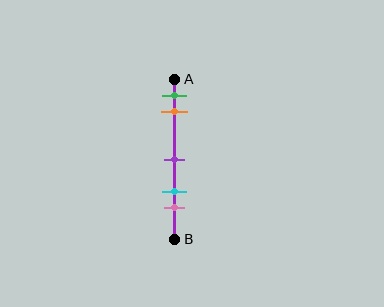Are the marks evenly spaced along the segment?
No, the marks are not evenly spaced.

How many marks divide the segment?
There are 5 marks dividing the segment.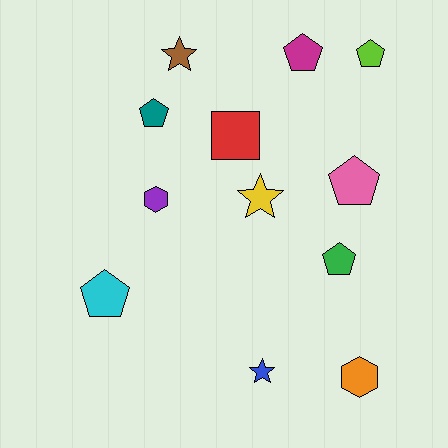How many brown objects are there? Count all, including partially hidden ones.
There is 1 brown object.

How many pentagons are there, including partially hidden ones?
There are 6 pentagons.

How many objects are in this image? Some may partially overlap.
There are 12 objects.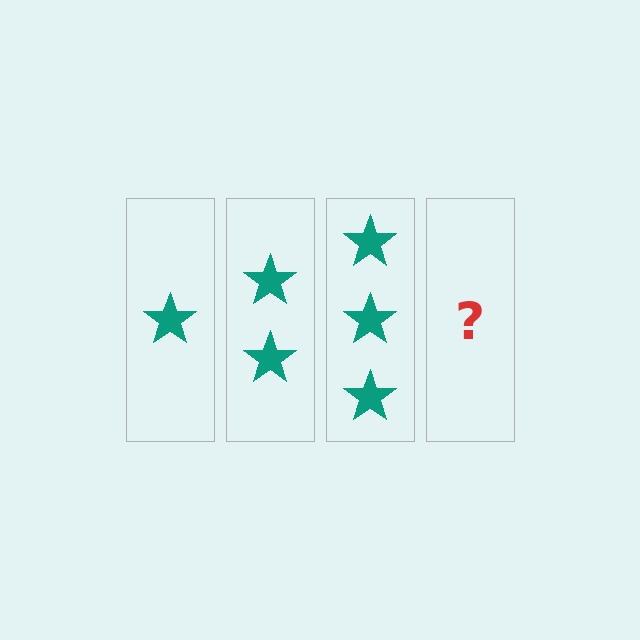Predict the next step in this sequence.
The next step is 4 stars.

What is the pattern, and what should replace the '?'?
The pattern is that each step adds one more star. The '?' should be 4 stars.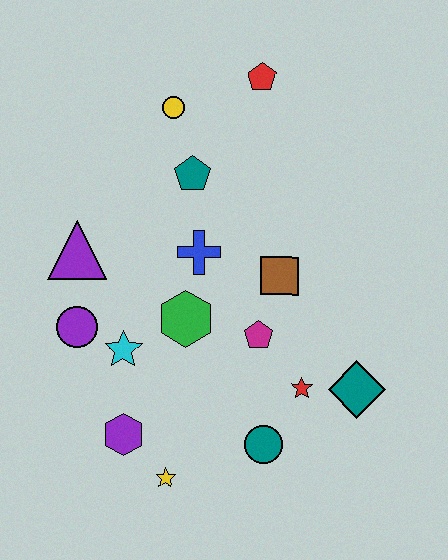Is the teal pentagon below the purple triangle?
No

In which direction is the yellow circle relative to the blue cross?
The yellow circle is above the blue cross.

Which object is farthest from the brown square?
The yellow star is farthest from the brown square.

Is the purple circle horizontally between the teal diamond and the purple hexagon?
No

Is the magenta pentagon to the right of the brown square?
No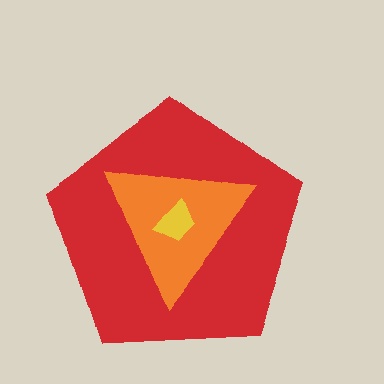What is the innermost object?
The yellow trapezoid.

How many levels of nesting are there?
3.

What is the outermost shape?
The red pentagon.